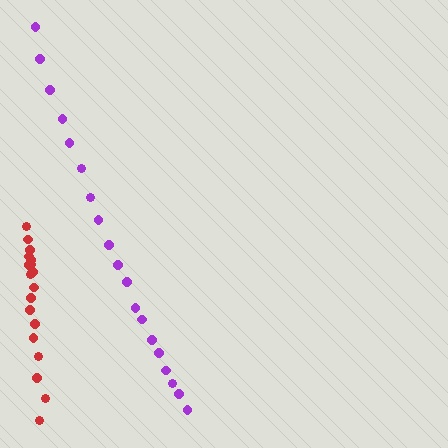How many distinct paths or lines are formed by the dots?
There are 2 distinct paths.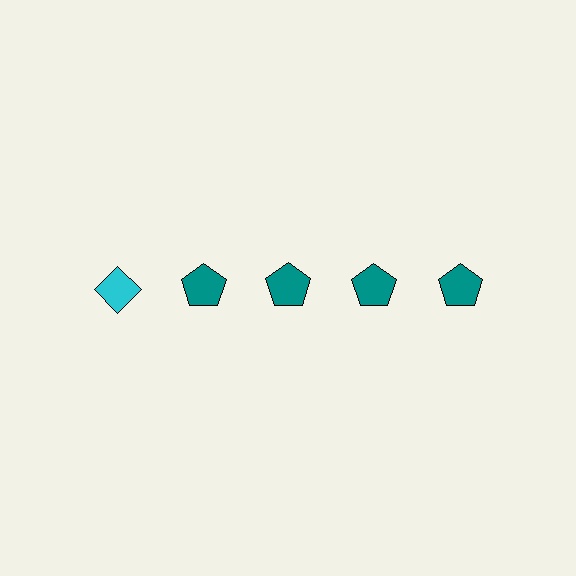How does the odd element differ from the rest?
It differs in both color (cyan instead of teal) and shape (diamond instead of pentagon).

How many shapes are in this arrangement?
There are 5 shapes arranged in a grid pattern.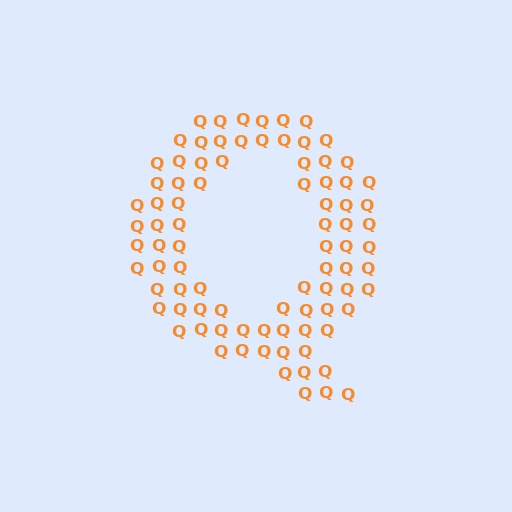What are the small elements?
The small elements are letter Q's.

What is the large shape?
The large shape is the letter Q.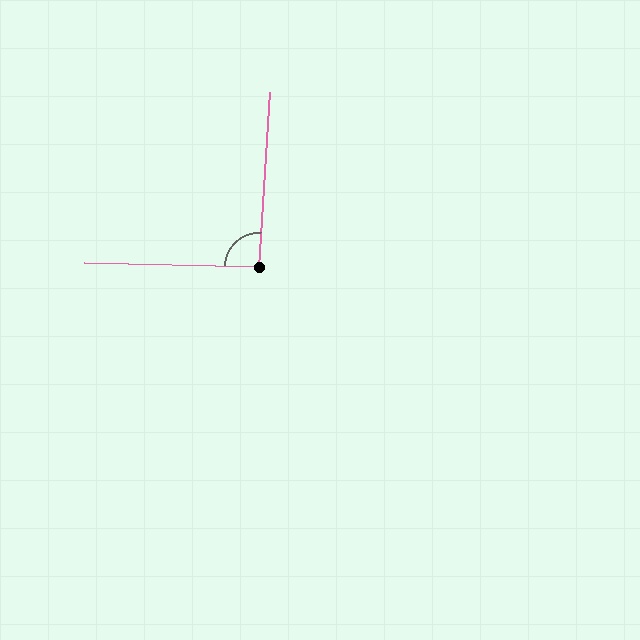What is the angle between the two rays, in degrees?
Approximately 93 degrees.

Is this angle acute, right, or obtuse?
It is approximately a right angle.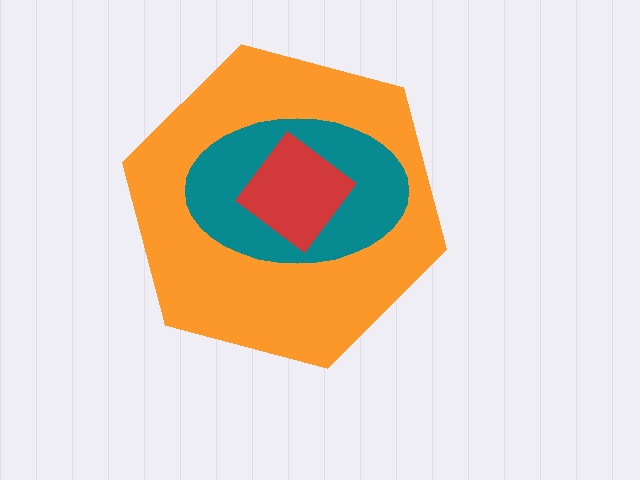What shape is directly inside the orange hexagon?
The teal ellipse.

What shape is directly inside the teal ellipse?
The red diamond.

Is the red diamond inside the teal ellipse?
Yes.